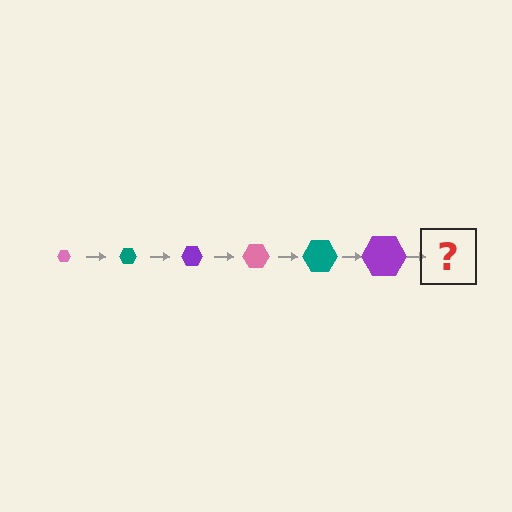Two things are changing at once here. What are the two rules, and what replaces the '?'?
The two rules are that the hexagon grows larger each step and the color cycles through pink, teal, and purple. The '?' should be a pink hexagon, larger than the previous one.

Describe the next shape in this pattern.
It should be a pink hexagon, larger than the previous one.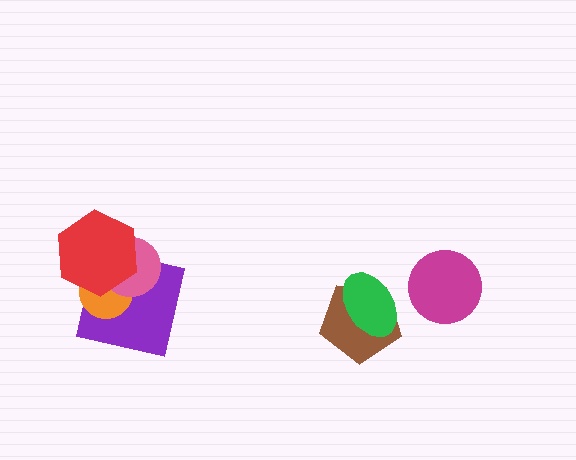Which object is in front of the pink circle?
The red hexagon is in front of the pink circle.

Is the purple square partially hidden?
Yes, it is partially covered by another shape.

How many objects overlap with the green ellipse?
1 object overlaps with the green ellipse.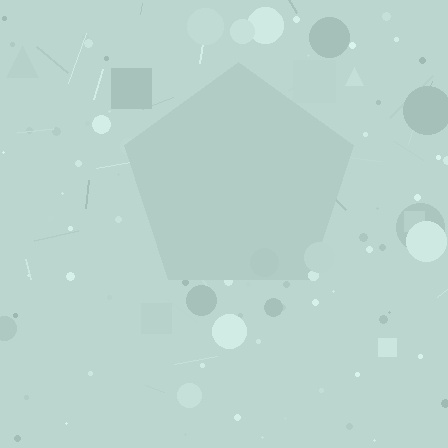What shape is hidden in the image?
A pentagon is hidden in the image.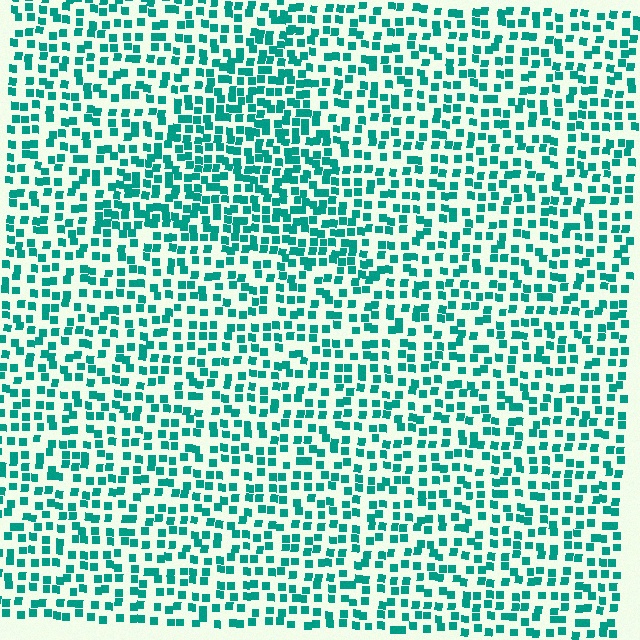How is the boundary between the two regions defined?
The boundary is defined by a change in element density (approximately 1.6x ratio). All elements are the same color, size, and shape.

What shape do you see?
I see a triangle.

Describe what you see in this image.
The image contains small teal elements arranged at two different densities. A triangle-shaped region is visible where the elements are more densely packed than the surrounding area.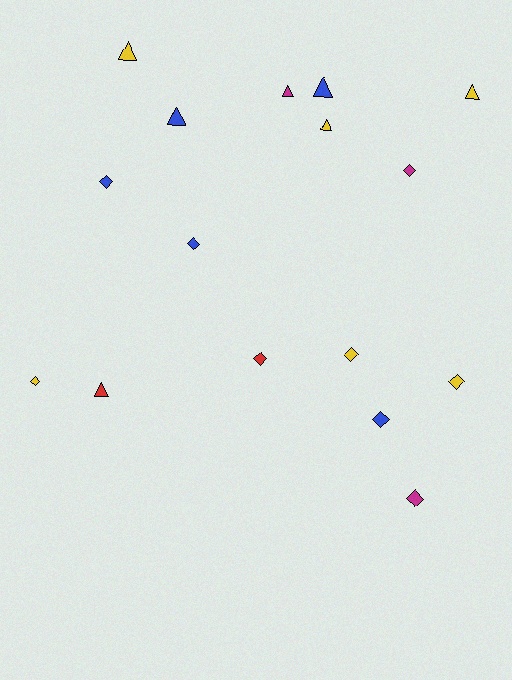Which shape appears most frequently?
Diamond, with 9 objects.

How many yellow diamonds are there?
There are 3 yellow diamonds.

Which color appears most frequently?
Yellow, with 6 objects.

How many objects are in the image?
There are 16 objects.